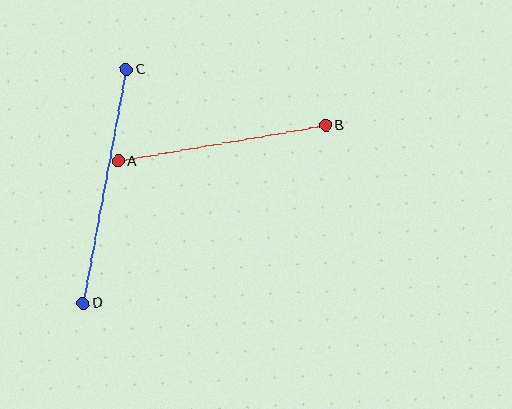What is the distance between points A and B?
The distance is approximately 211 pixels.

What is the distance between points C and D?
The distance is approximately 238 pixels.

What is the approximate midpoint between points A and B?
The midpoint is at approximately (222, 143) pixels.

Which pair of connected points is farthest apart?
Points C and D are farthest apart.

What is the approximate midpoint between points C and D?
The midpoint is at approximately (105, 187) pixels.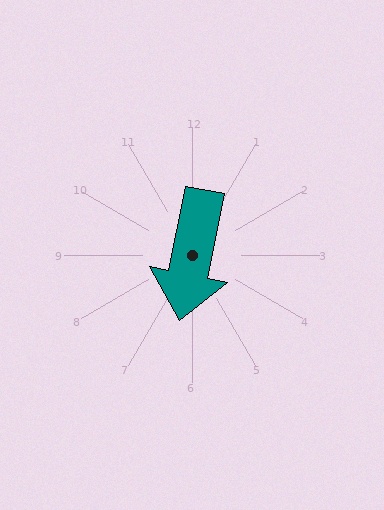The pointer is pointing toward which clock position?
Roughly 6 o'clock.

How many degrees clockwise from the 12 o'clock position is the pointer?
Approximately 191 degrees.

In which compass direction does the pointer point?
South.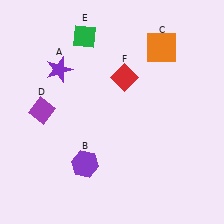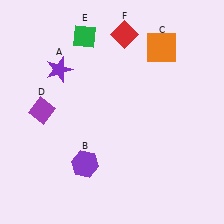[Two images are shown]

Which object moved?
The red diamond (F) moved up.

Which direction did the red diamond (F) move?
The red diamond (F) moved up.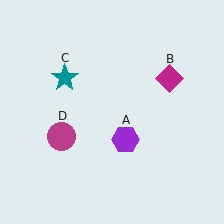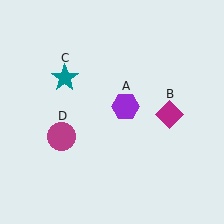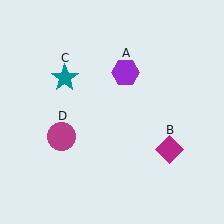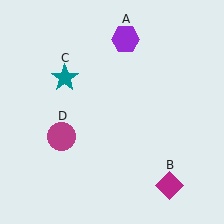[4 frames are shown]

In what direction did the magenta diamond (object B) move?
The magenta diamond (object B) moved down.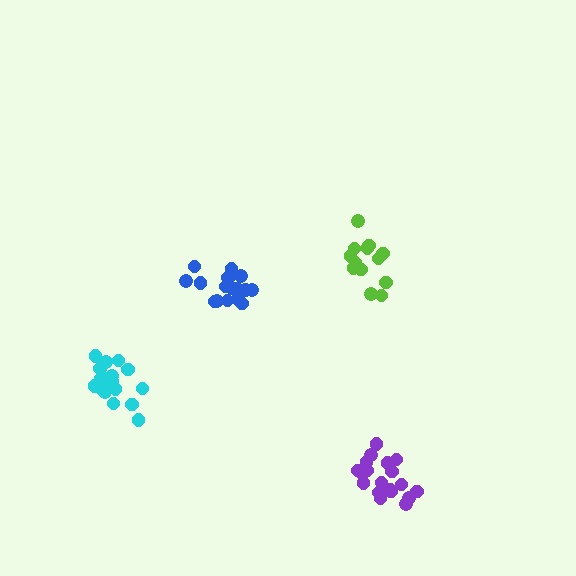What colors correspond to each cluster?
The clusters are colored: lime, blue, cyan, purple.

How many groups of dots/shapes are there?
There are 4 groups.